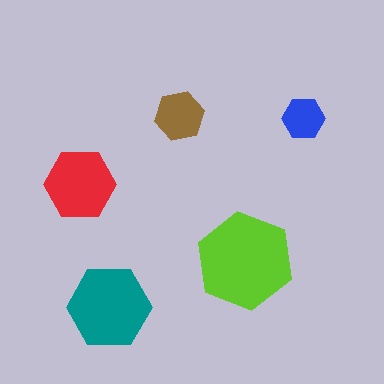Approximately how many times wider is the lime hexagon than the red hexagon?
About 1.5 times wider.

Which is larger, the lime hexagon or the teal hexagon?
The lime one.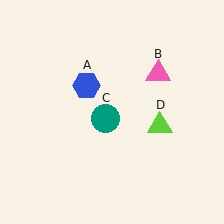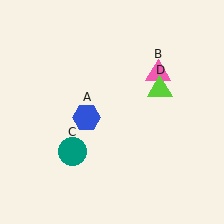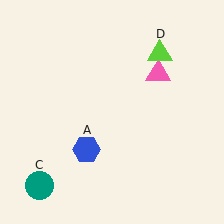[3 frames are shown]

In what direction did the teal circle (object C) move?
The teal circle (object C) moved down and to the left.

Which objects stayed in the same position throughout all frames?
Pink triangle (object B) remained stationary.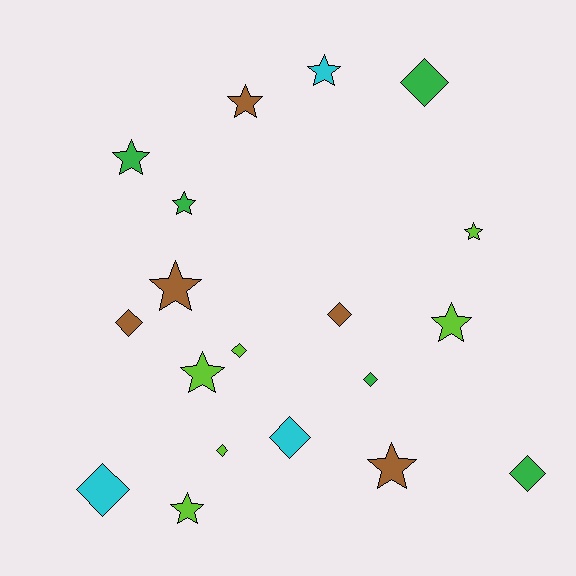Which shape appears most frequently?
Star, with 10 objects.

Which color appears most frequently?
Lime, with 6 objects.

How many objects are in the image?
There are 19 objects.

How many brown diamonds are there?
There are 2 brown diamonds.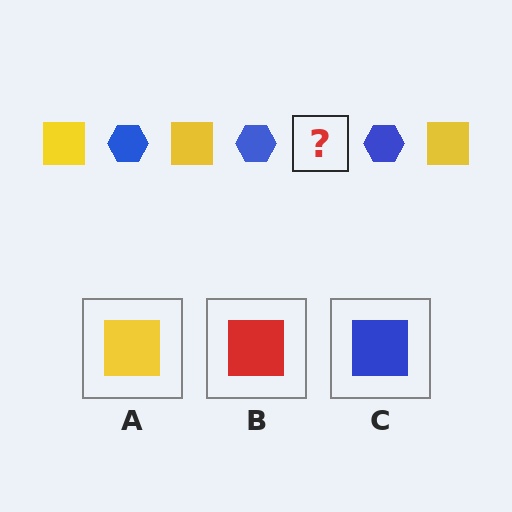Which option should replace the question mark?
Option A.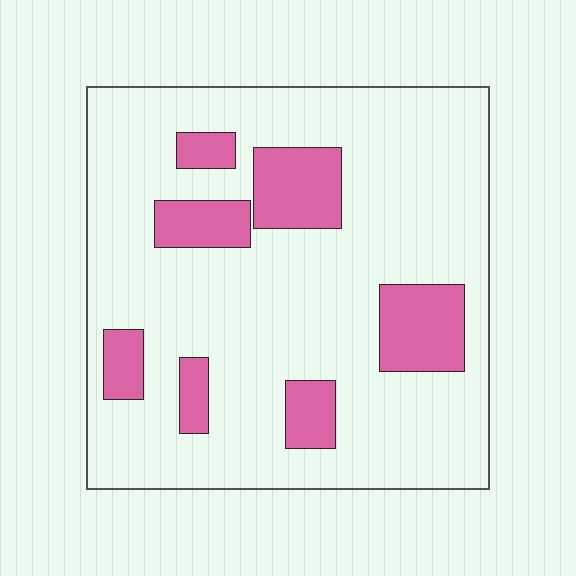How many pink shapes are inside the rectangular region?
7.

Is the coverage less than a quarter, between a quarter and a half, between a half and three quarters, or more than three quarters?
Less than a quarter.